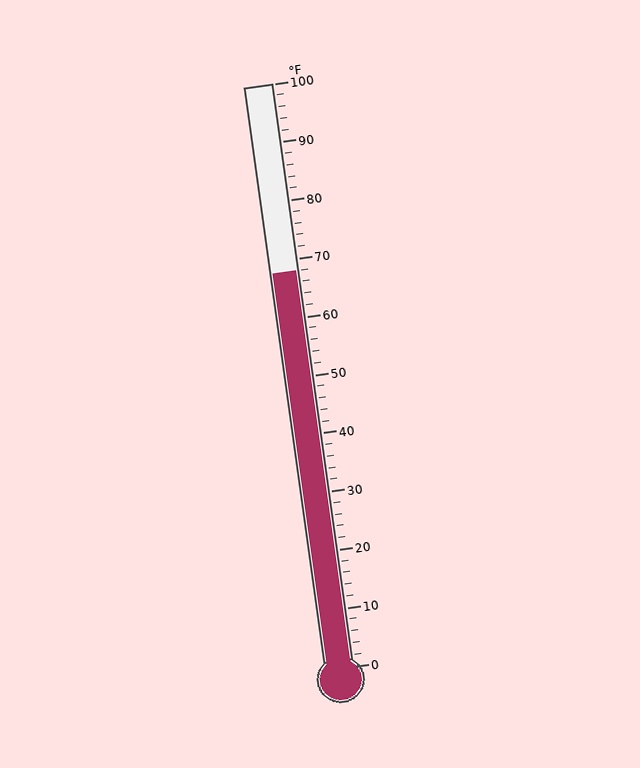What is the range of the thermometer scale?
The thermometer scale ranges from 0°F to 100°F.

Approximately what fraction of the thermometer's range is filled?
The thermometer is filled to approximately 70% of its range.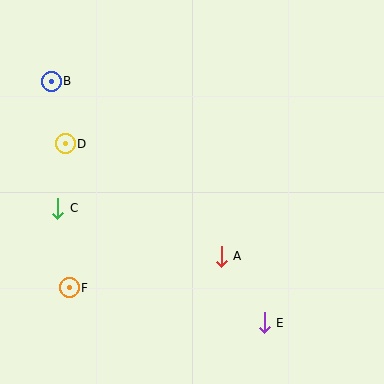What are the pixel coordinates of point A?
Point A is at (221, 256).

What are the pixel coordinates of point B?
Point B is at (51, 81).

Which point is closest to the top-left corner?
Point B is closest to the top-left corner.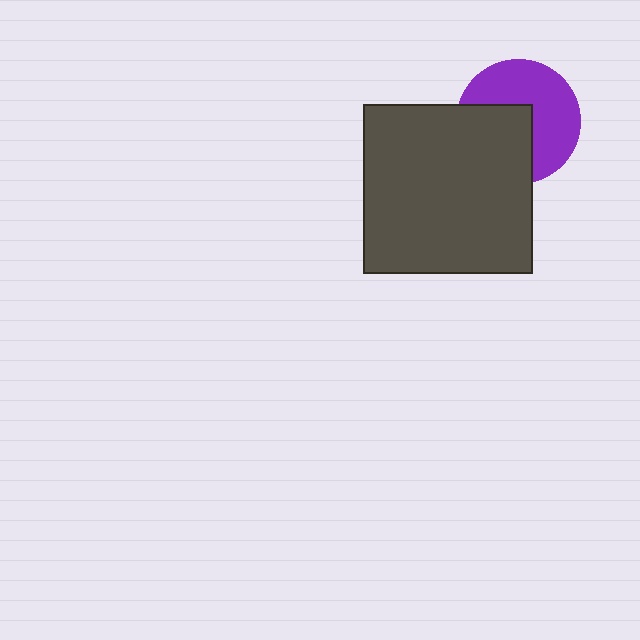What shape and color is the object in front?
The object in front is a dark gray square.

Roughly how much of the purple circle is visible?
About half of it is visible (roughly 56%).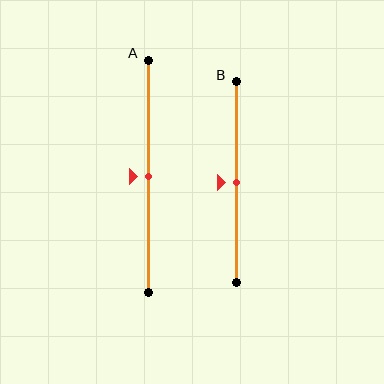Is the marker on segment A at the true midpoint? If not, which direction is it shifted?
Yes, the marker on segment A is at the true midpoint.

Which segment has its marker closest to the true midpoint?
Segment A has its marker closest to the true midpoint.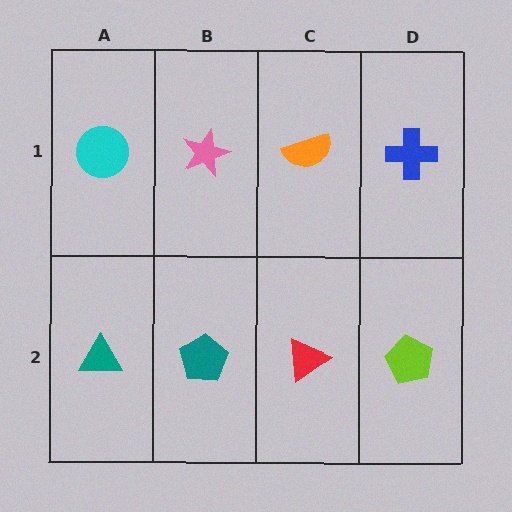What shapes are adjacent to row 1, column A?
A teal triangle (row 2, column A), a pink star (row 1, column B).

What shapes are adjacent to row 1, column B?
A teal pentagon (row 2, column B), a cyan circle (row 1, column A), an orange semicircle (row 1, column C).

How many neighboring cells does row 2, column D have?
2.